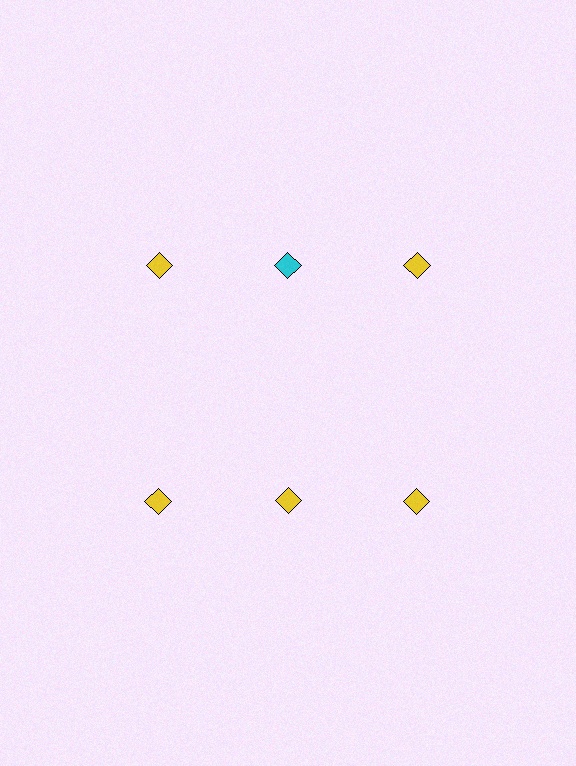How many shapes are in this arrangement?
There are 6 shapes arranged in a grid pattern.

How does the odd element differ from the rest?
It has a different color: cyan instead of yellow.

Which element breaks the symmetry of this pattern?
The cyan diamond in the top row, second from left column breaks the symmetry. All other shapes are yellow diamonds.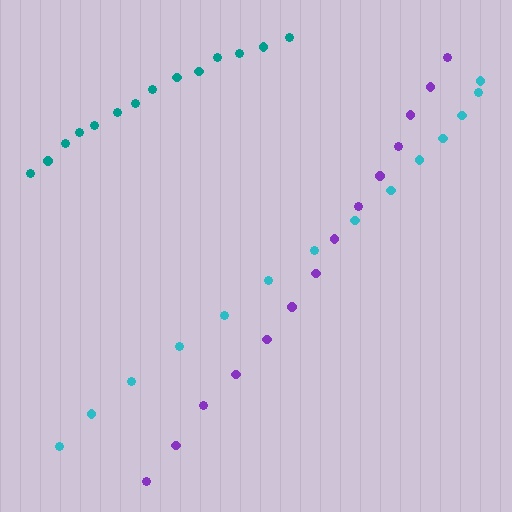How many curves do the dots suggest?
There are 3 distinct paths.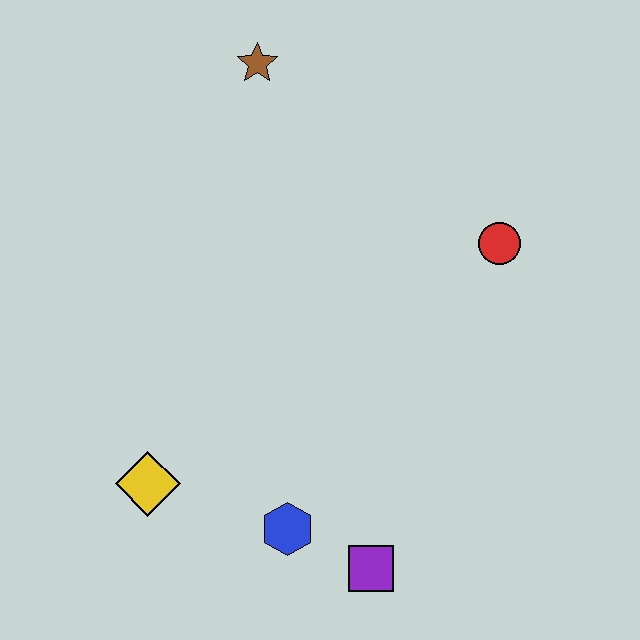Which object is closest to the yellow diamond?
The blue hexagon is closest to the yellow diamond.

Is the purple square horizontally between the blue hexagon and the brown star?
No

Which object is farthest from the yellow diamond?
The brown star is farthest from the yellow diamond.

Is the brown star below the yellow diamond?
No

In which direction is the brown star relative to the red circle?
The brown star is to the left of the red circle.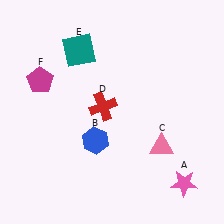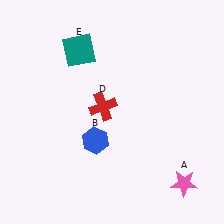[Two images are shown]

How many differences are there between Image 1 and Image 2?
There are 2 differences between the two images.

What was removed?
The magenta pentagon (F), the pink triangle (C) were removed in Image 2.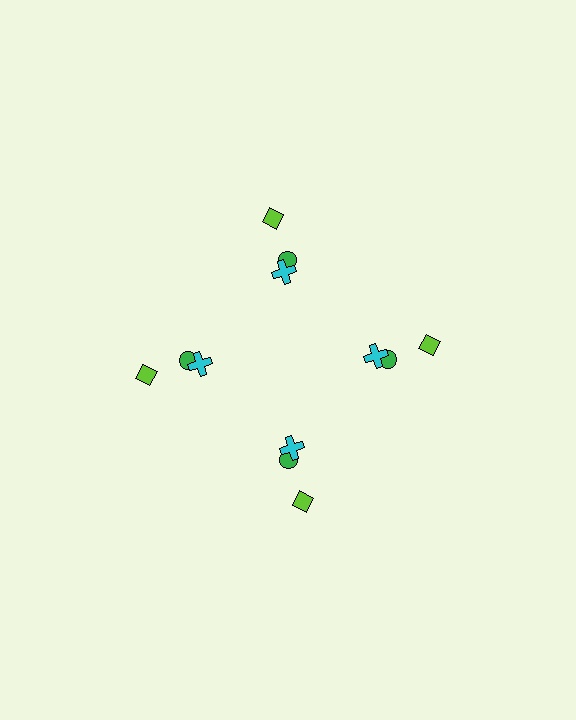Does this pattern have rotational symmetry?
Yes, this pattern has 4-fold rotational symmetry. It looks the same after rotating 90 degrees around the center.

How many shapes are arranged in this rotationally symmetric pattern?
There are 12 shapes, arranged in 4 groups of 3.